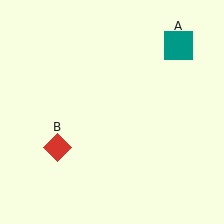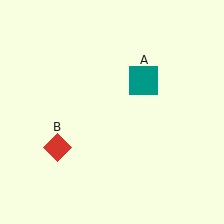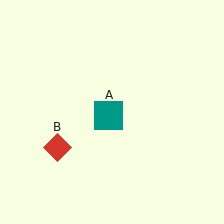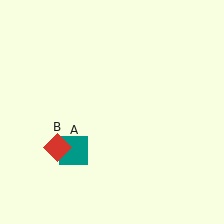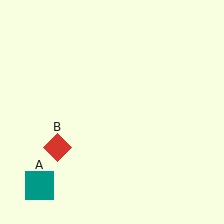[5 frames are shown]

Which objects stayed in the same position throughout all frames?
Red diamond (object B) remained stationary.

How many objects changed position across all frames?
1 object changed position: teal square (object A).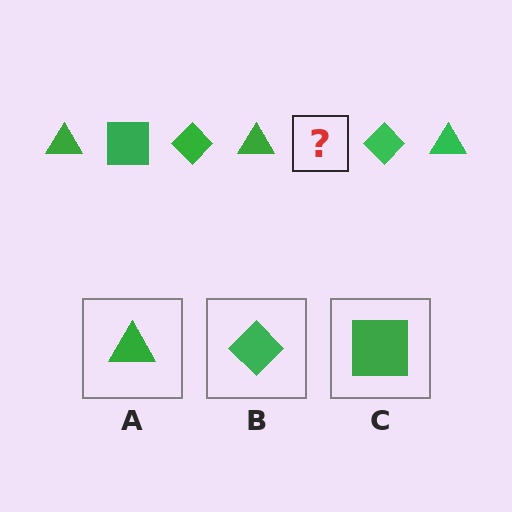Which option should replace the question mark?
Option C.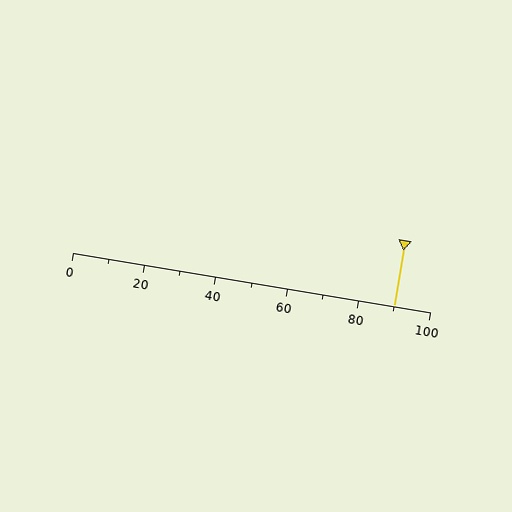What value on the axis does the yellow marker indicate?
The marker indicates approximately 90.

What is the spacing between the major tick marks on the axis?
The major ticks are spaced 20 apart.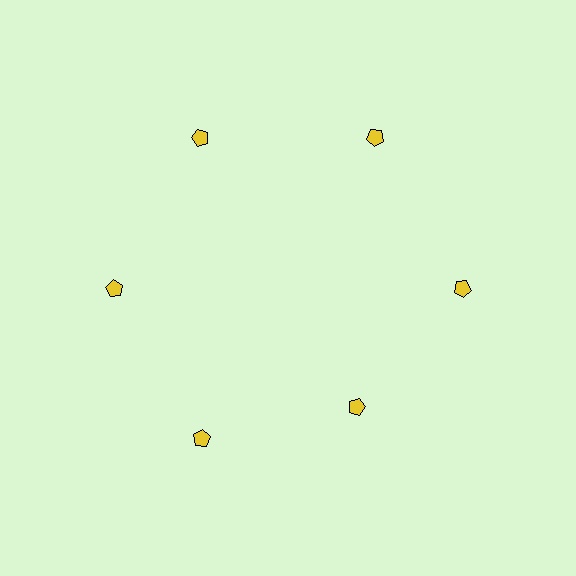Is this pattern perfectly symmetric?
No. The 6 yellow pentagons are arranged in a ring, but one element near the 5 o'clock position is pulled inward toward the center, breaking the 6-fold rotational symmetry.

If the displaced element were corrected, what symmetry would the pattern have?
It would have 6-fold rotational symmetry — the pattern would map onto itself every 60 degrees.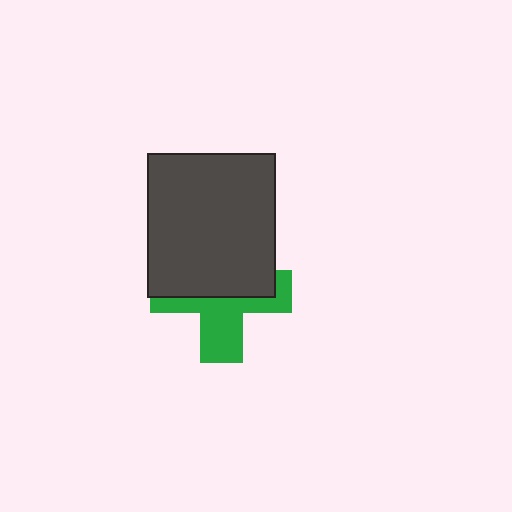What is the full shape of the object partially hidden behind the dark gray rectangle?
The partially hidden object is a green cross.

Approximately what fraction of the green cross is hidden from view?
Roughly 53% of the green cross is hidden behind the dark gray rectangle.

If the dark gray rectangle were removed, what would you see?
You would see the complete green cross.